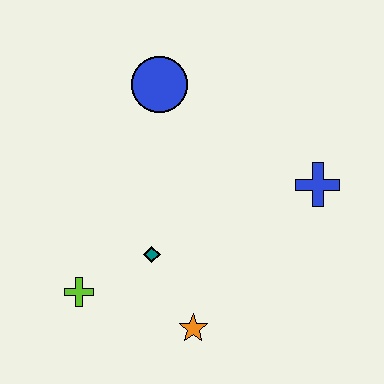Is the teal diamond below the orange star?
No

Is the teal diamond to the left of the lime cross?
No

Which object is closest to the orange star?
The teal diamond is closest to the orange star.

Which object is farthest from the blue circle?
The orange star is farthest from the blue circle.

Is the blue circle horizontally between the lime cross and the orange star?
Yes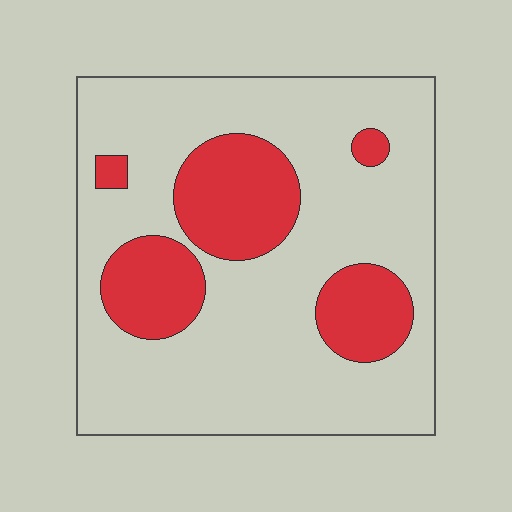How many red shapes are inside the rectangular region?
5.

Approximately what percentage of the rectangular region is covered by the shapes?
Approximately 25%.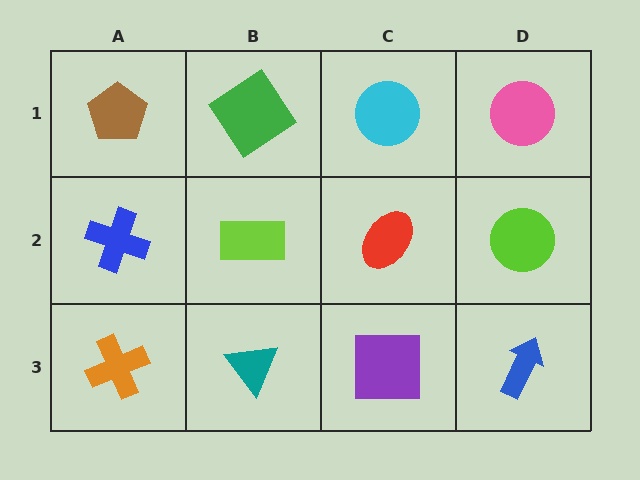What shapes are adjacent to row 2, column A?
A brown pentagon (row 1, column A), an orange cross (row 3, column A), a lime rectangle (row 2, column B).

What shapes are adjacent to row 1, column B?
A lime rectangle (row 2, column B), a brown pentagon (row 1, column A), a cyan circle (row 1, column C).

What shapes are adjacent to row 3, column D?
A lime circle (row 2, column D), a purple square (row 3, column C).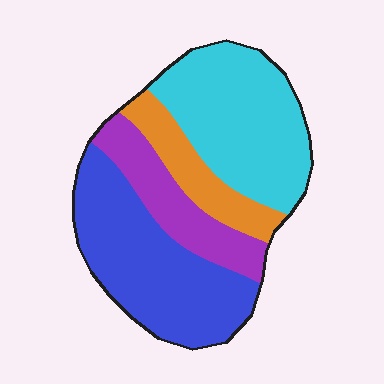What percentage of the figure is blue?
Blue covers roughly 35% of the figure.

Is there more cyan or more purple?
Cyan.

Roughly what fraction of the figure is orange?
Orange covers 13% of the figure.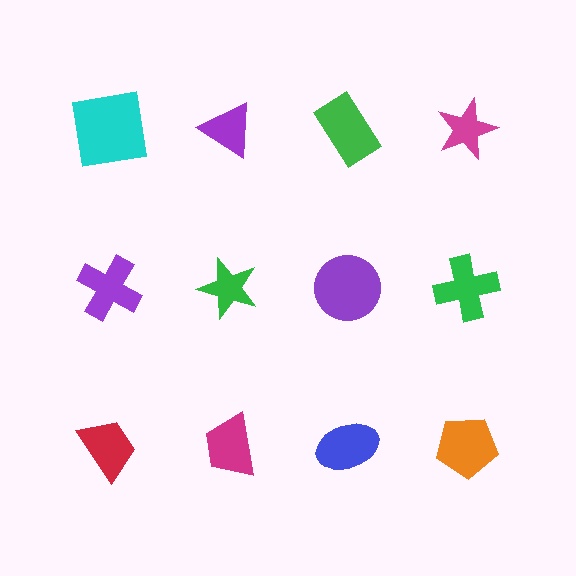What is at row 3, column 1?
A red trapezoid.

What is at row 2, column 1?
A purple cross.